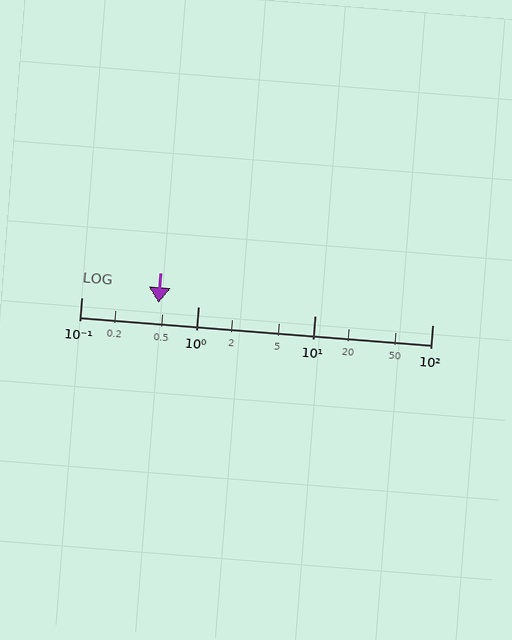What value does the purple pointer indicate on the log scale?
The pointer indicates approximately 0.46.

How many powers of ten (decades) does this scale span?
The scale spans 3 decades, from 0.1 to 100.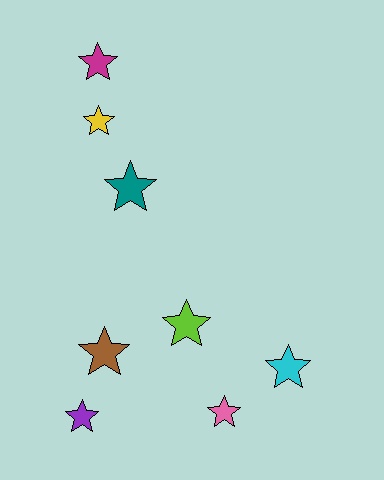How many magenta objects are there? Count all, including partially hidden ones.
There is 1 magenta object.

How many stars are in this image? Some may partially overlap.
There are 8 stars.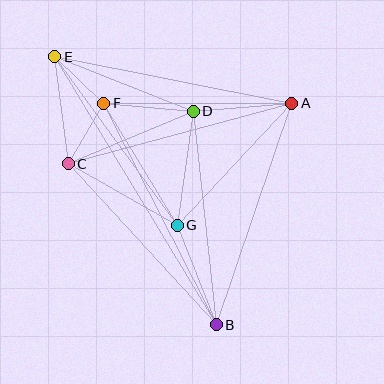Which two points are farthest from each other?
Points B and E are farthest from each other.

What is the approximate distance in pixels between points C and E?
The distance between C and E is approximately 108 pixels.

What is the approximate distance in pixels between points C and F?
The distance between C and F is approximately 70 pixels.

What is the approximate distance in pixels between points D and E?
The distance between D and E is approximately 149 pixels.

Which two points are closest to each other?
Points E and F are closest to each other.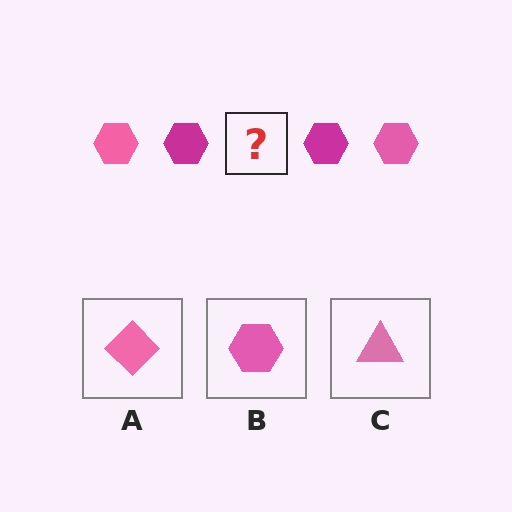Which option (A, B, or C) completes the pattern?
B.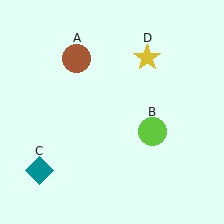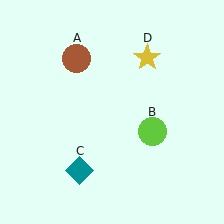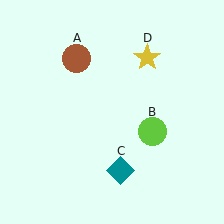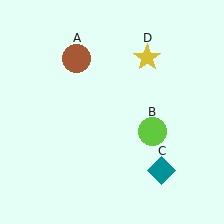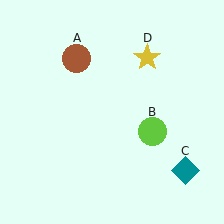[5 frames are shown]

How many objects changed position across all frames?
1 object changed position: teal diamond (object C).